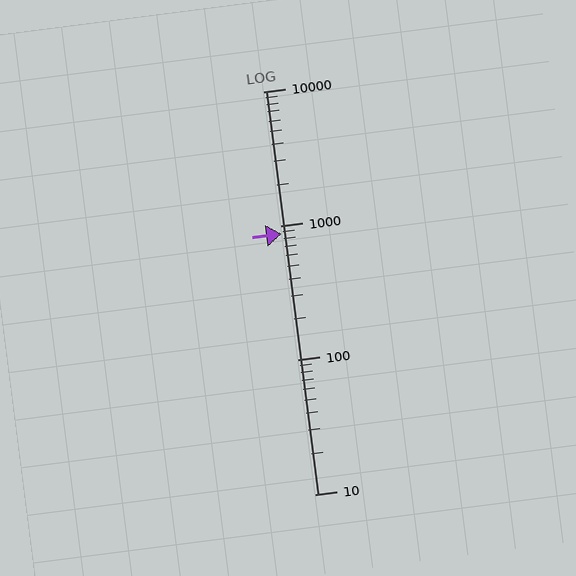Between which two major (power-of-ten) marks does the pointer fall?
The pointer is between 100 and 1000.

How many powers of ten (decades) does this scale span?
The scale spans 3 decades, from 10 to 10000.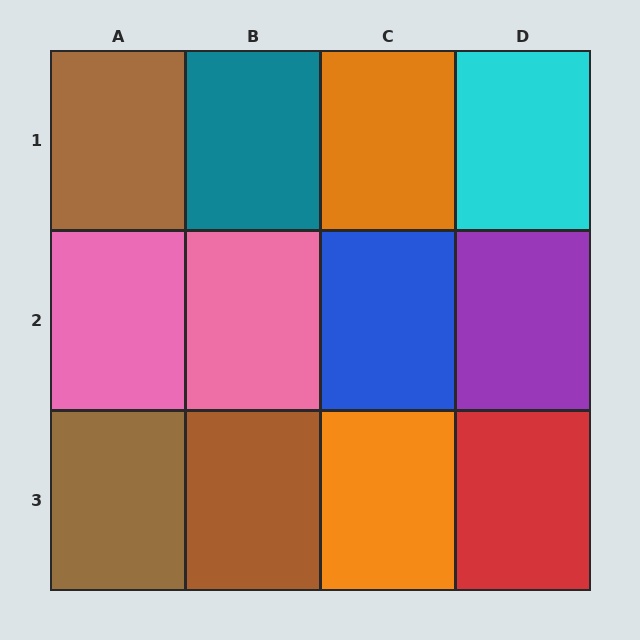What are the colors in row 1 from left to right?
Brown, teal, orange, cyan.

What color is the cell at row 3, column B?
Brown.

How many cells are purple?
1 cell is purple.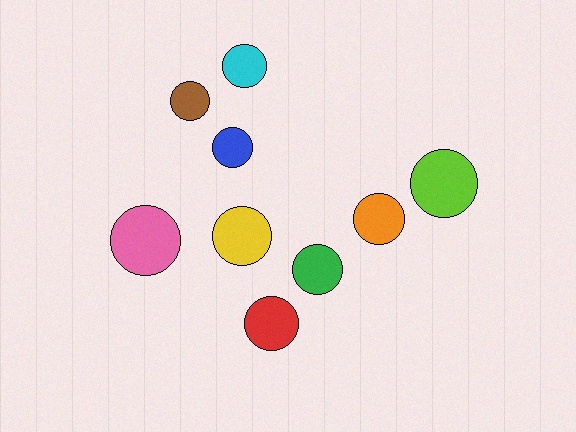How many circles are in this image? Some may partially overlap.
There are 9 circles.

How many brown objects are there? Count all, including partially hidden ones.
There is 1 brown object.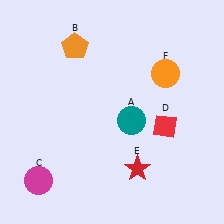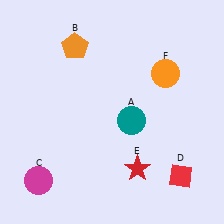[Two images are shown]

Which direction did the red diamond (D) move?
The red diamond (D) moved down.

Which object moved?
The red diamond (D) moved down.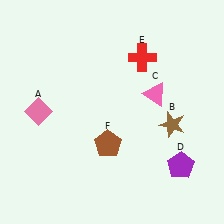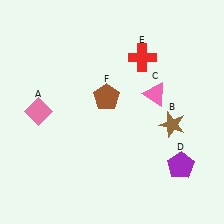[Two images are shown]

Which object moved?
The brown pentagon (F) moved up.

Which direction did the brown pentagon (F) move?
The brown pentagon (F) moved up.